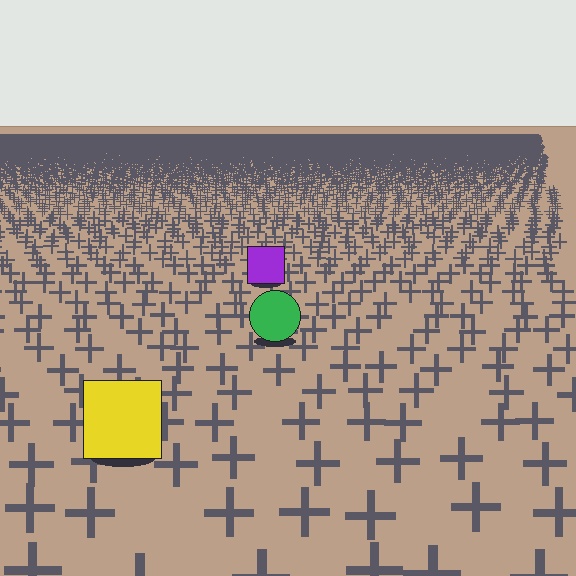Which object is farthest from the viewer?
The purple square is farthest from the viewer. It appears smaller and the ground texture around it is denser.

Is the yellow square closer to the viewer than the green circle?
Yes. The yellow square is closer — you can tell from the texture gradient: the ground texture is coarser near it.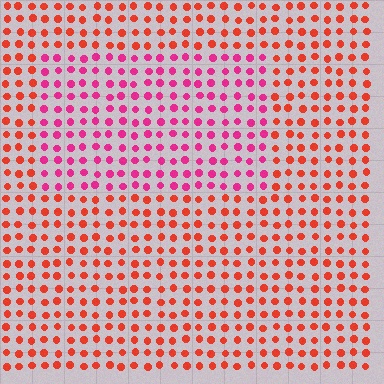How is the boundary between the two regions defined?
The boundary is defined purely by a slight shift in hue (about 38 degrees). Spacing, size, and orientation are identical on both sides.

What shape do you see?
I see a rectangle.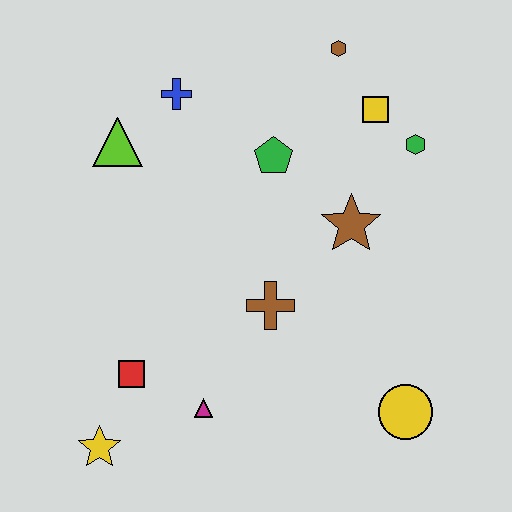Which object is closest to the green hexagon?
The yellow square is closest to the green hexagon.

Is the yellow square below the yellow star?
No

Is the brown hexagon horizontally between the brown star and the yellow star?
Yes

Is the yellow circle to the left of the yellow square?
No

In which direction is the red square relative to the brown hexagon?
The red square is below the brown hexagon.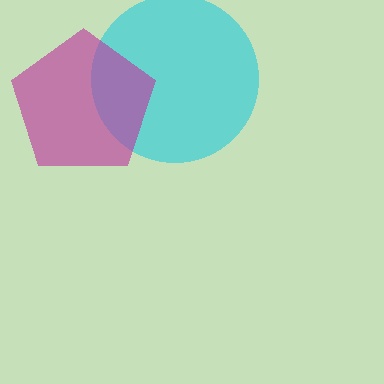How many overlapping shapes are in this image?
There are 2 overlapping shapes in the image.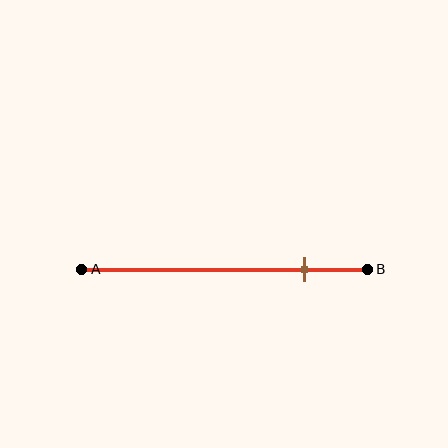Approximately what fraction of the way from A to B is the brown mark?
The brown mark is approximately 80% of the way from A to B.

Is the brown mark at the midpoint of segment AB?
No, the mark is at about 80% from A, not at the 50% midpoint.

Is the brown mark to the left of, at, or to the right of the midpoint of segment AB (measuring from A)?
The brown mark is to the right of the midpoint of segment AB.